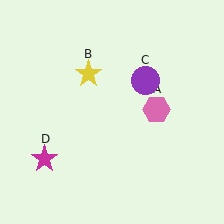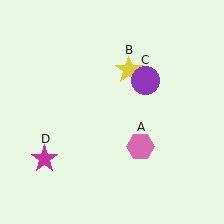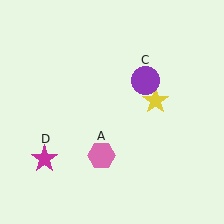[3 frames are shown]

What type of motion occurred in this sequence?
The pink hexagon (object A), yellow star (object B) rotated clockwise around the center of the scene.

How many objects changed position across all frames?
2 objects changed position: pink hexagon (object A), yellow star (object B).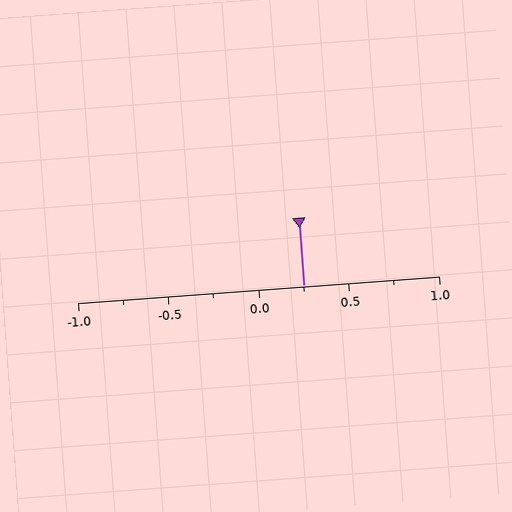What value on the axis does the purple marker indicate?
The marker indicates approximately 0.25.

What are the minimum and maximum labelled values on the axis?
The axis runs from -1.0 to 1.0.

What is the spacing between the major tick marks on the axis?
The major ticks are spaced 0.5 apart.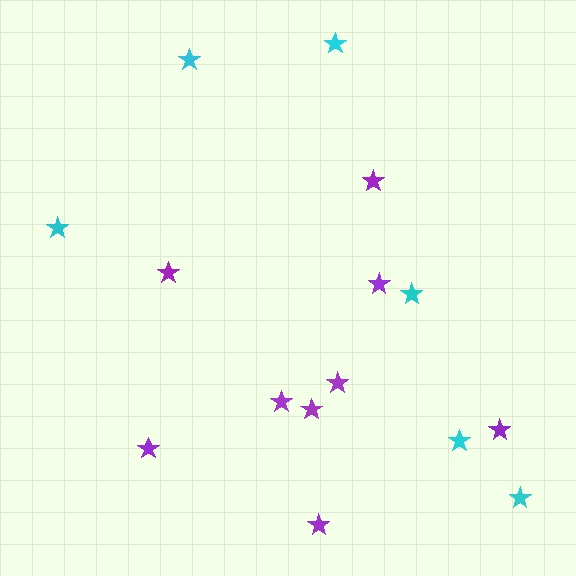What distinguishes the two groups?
There are 2 groups: one group of purple stars (9) and one group of cyan stars (6).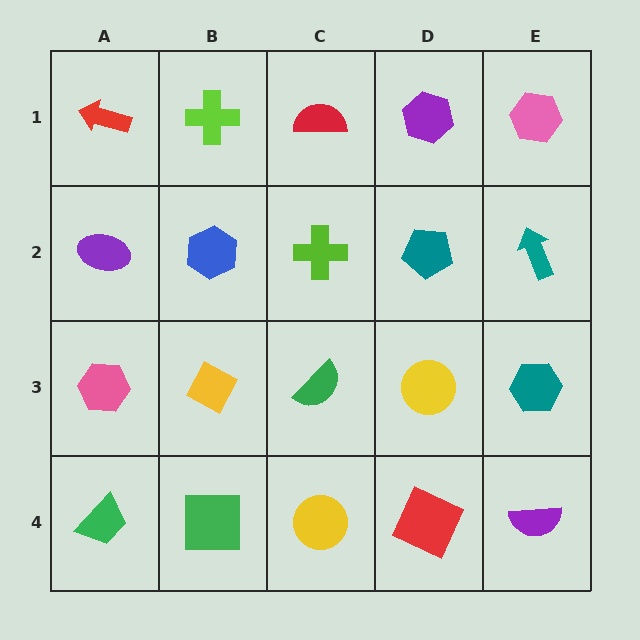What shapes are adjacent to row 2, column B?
A lime cross (row 1, column B), a yellow diamond (row 3, column B), a purple ellipse (row 2, column A), a lime cross (row 2, column C).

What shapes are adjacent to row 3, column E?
A teal arrow (row 2, column E), a purple semicircle (row 4, column E), a yellow circle (row 3, column D).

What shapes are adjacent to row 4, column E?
A teal hexagon (row 3, column E), a red square (row 4, column D).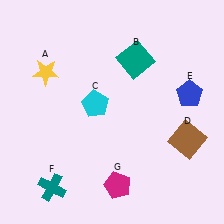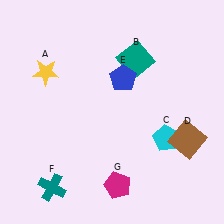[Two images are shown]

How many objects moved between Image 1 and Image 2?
2 objects moved between the two images.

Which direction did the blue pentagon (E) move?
The blue pentagon (E) moved left.